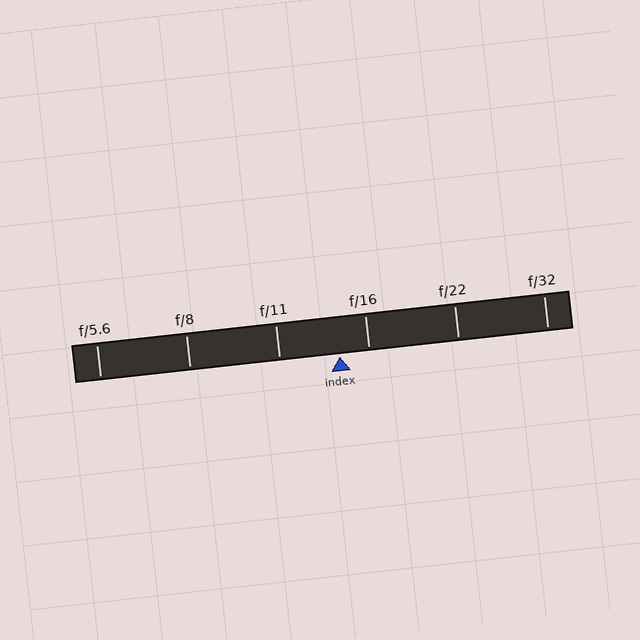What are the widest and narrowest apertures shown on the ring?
The widest aperture shown is f/5.6 and the narrowest is f/32.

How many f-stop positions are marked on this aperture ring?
There are 6 f-stop positions marked.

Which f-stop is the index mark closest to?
The index mark is closest to f/16.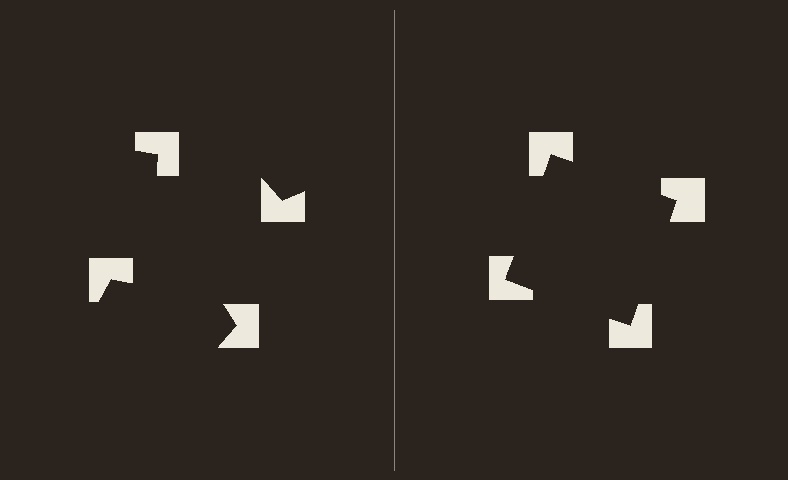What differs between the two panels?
The notched squares are positioned identically on both sides; only the wedge orientations differ. On the right they align to a square; on the left they are misaligned.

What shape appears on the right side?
An illusory square.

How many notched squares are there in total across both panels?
8 — 4 on each side.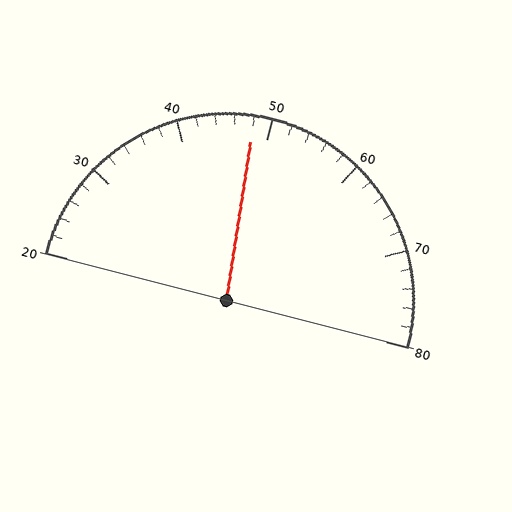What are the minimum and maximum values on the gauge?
The gauge ranges from 20 to 80.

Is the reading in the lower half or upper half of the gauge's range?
The reading is in the lower half of the range (20 to 80).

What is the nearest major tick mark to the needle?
The nearest major tick mark is 50.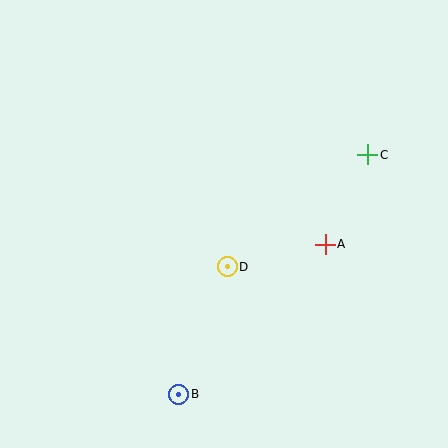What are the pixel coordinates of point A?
Point A is at (325, 244).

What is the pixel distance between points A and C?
The distance between A and C is 99 pixels.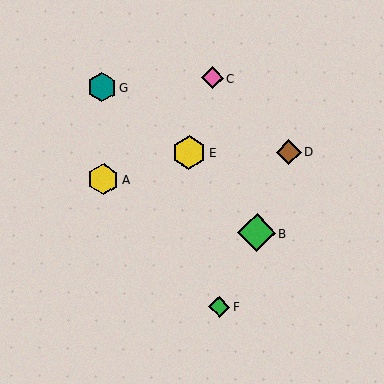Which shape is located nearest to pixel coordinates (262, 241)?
The green diamond (labeled B) at (257, 233) is nearest to that location.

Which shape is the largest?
The green diamond (labeled B) is the largest.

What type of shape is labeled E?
Shape E is a yellow hexagon.